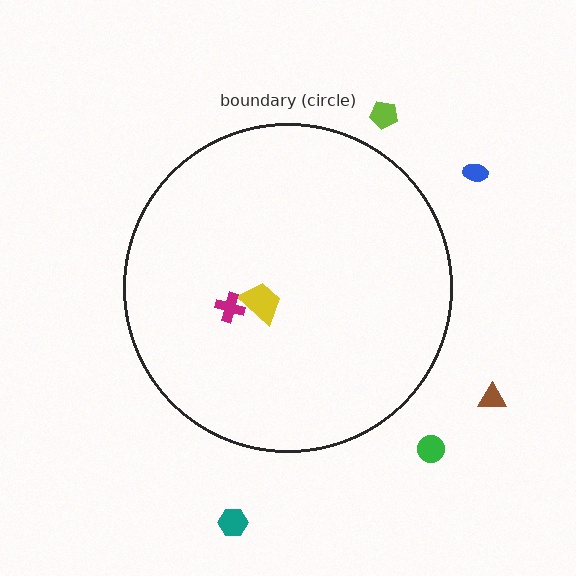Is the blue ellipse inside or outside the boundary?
Outside.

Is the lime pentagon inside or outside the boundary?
Outside.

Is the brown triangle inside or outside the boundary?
Outside.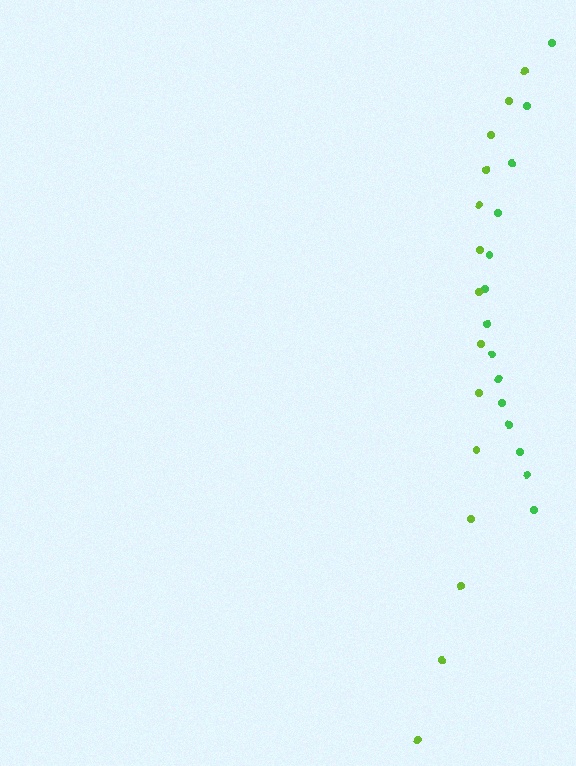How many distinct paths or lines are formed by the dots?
There are 2 distinct paths.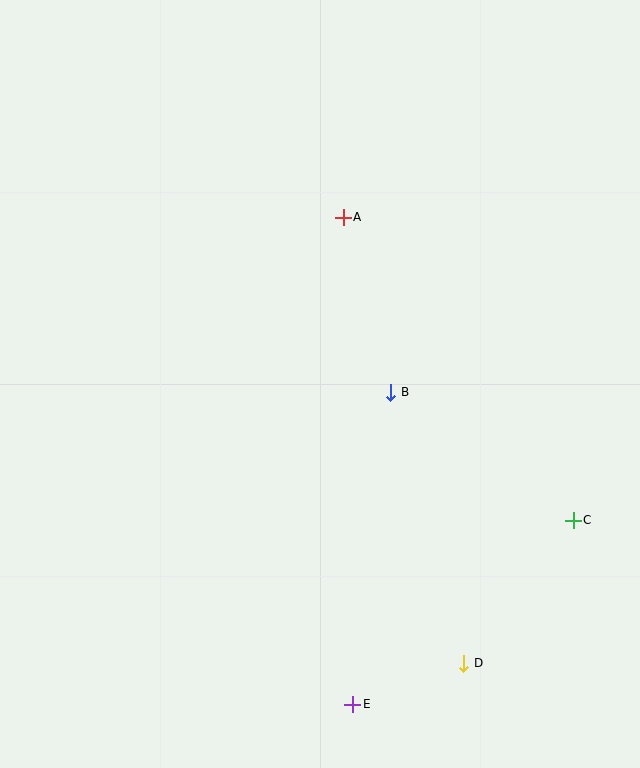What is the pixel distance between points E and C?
The distance between E and C is 287 pixels.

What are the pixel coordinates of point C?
Point C is at (573, 520).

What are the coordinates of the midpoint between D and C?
The midpoint between D and C is at (518, 592).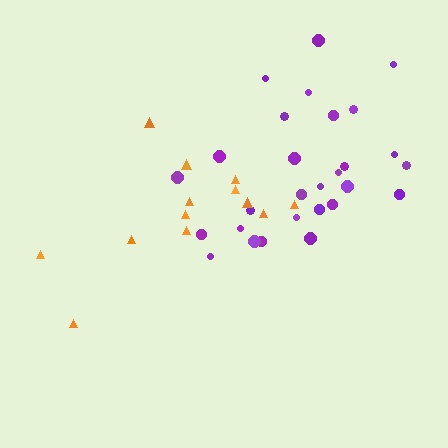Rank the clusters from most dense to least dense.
purple, orange.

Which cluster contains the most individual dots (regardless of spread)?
Purple (28).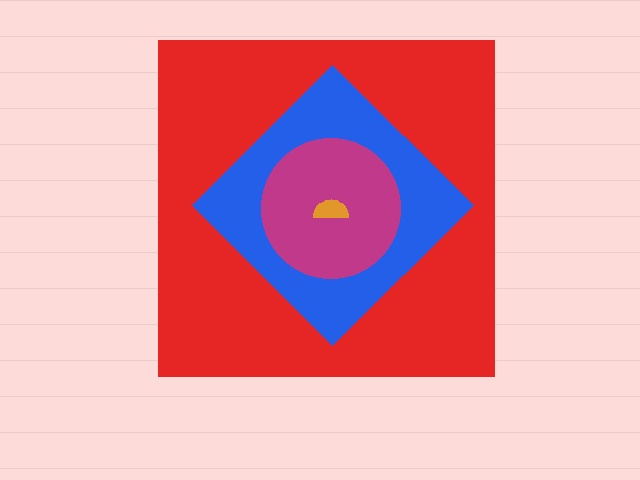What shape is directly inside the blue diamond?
The magenta circle.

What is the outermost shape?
The red square.